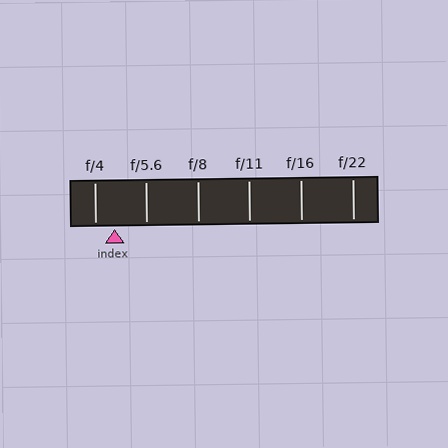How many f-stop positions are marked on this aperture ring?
There are 6 f-stop positions marked.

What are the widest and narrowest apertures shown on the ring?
The widest aperture shown is f/4 and the narrowest is f/22.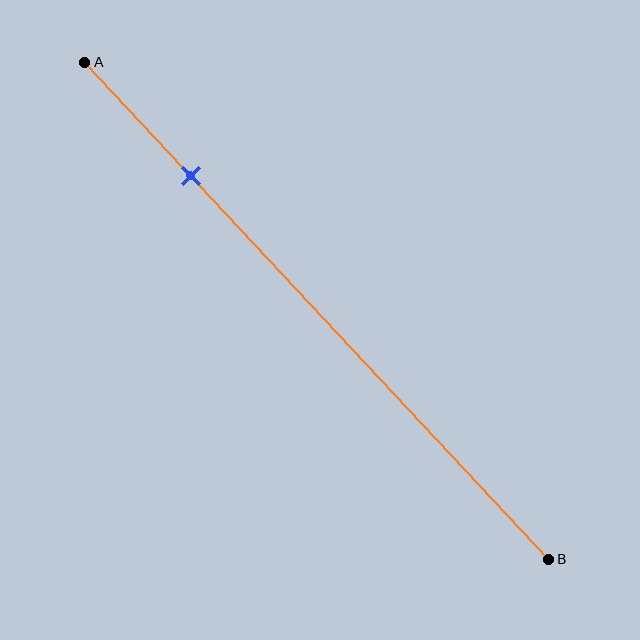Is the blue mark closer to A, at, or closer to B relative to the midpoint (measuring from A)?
The blue mark is closer to point A than the midpoint of segment AB.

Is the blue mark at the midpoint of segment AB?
No, the mark is at about 25% from A, not at the 50% midpoint.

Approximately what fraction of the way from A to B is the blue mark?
The blue mark is approximately 25% of the way from A to B.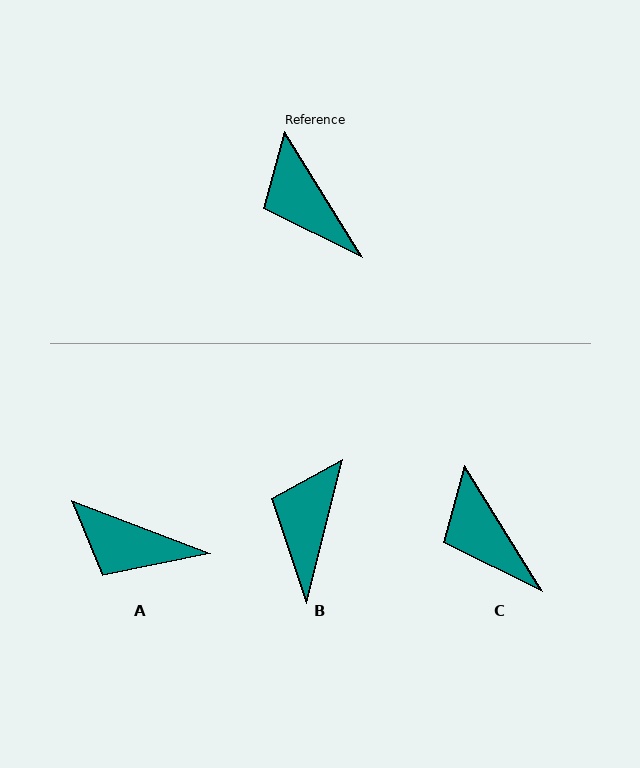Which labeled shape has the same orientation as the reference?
C.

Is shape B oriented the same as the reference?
No, it is off by about 46 degrees.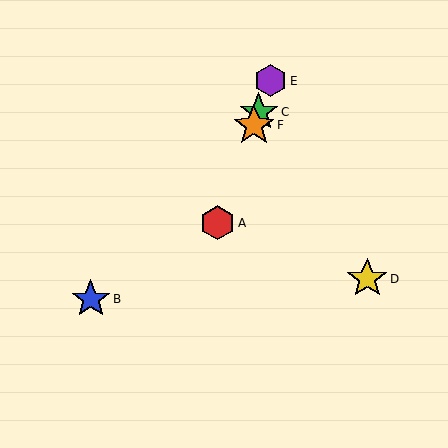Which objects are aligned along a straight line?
Objects A, C, E, F are aligned along a straight line.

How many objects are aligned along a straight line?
4 objects (A, C, E, F) are aligned along a straight line.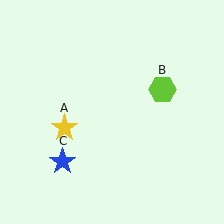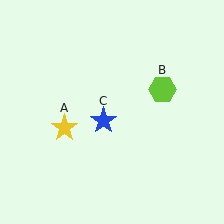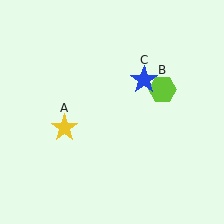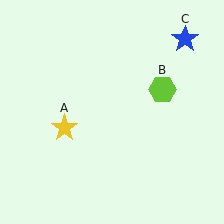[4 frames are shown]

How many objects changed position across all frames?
1 object changed position: blue star (object C).